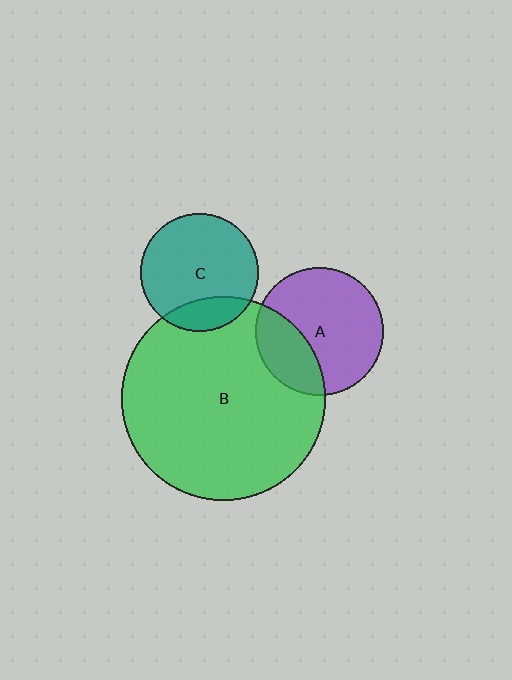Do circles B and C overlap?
Yes.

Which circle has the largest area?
Circle B (green).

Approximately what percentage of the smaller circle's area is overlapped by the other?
Approximately 20%.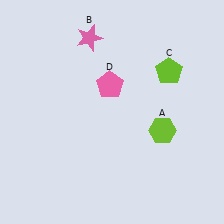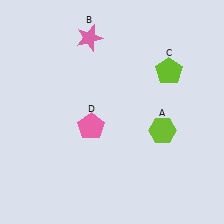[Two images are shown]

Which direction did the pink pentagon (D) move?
The pink pentagon (D) moved down.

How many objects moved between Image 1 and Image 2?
1 object moved between the two images.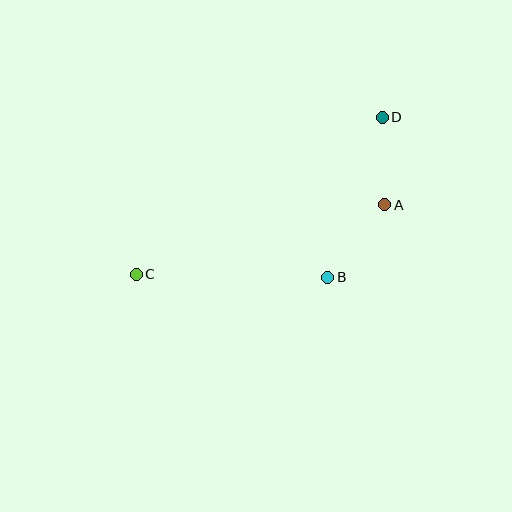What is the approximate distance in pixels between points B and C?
The distance between B and C is approximately 192 pixels.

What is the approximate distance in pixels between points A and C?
The distance between A and C is approximately 258 pixels.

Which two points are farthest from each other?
Points C and D are farthest from each other.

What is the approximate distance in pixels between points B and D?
The distance between B and D is approximately 169 pixels.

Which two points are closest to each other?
Points A and D are closest to each other.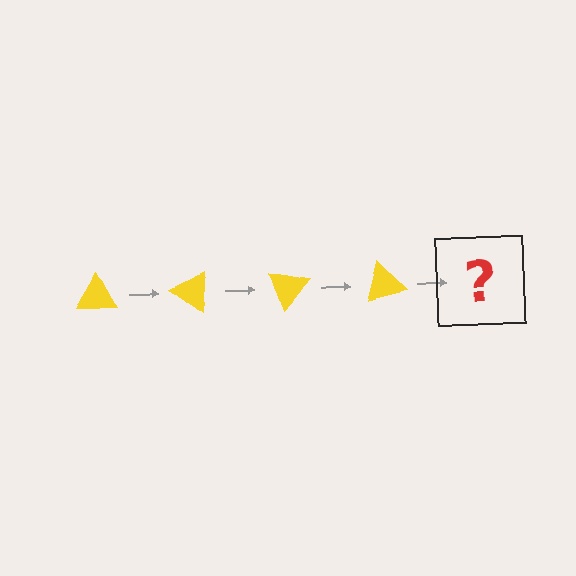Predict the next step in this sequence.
The next step is a yellow triangle rotated 140 degrees.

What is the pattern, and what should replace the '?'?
The pattern is that the triangle rotates 35 degrees each step. The '?' should be a yellow triangle rotated 140 degrees.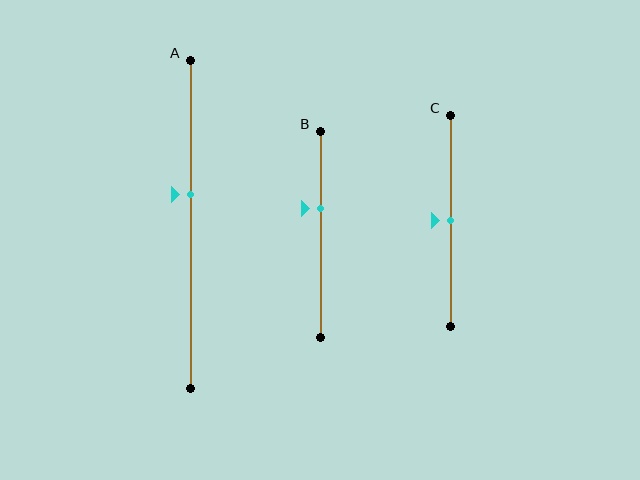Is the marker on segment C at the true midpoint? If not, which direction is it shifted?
Yes, the marker on segment C is at the true midpoint.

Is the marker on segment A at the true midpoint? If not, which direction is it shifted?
No, the marker on segment A is shifted upward by about 9% of the segment length.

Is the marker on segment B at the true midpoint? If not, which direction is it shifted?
No, the marker on segment B is shifted upward by about 13% of the segment length.